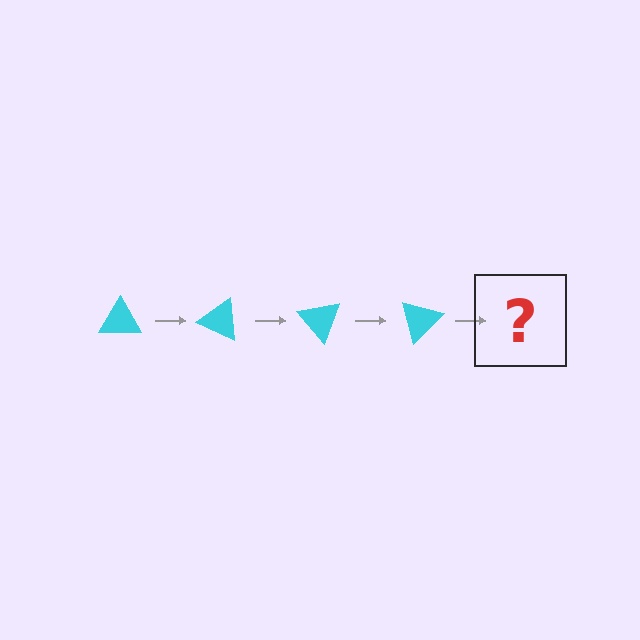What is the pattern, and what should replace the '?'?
The pattern is that the triangle rotates 25 degrees each step. The '?' should be a cyan triangle rotated 100 degrees.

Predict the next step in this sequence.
The next step is a cyan triangle rotated 100 degrees.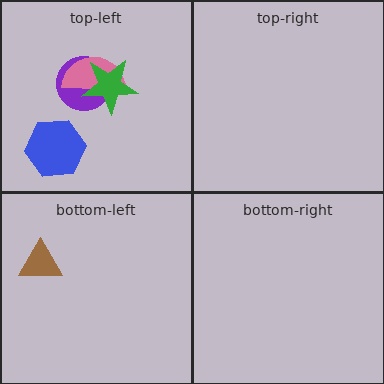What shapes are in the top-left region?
The purple circle, the blue hexagon, the pink semicircle, the green star.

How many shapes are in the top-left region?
4.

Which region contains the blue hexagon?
The top-left region.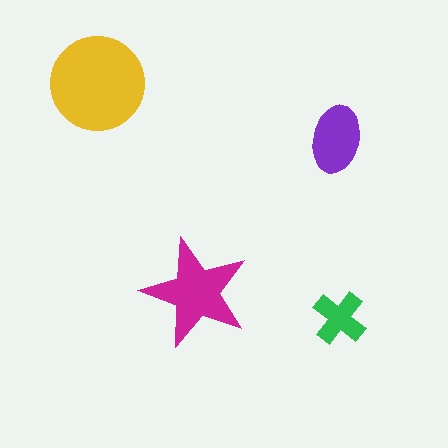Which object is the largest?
The yellow circle.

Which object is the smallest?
The green cross.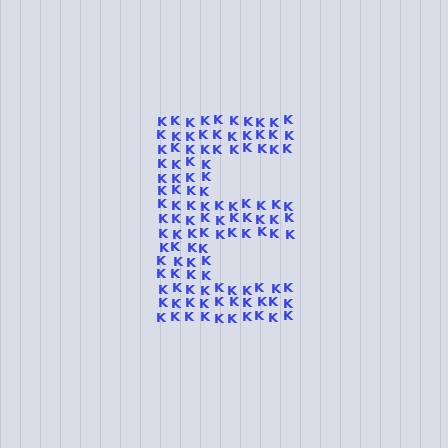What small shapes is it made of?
It is made of small letter K's.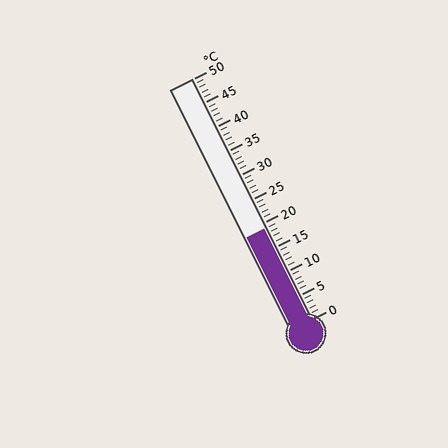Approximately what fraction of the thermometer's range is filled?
The thermometer is filled to approximately 40% of its range.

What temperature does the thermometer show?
The thermometer shows approximately 19°C.